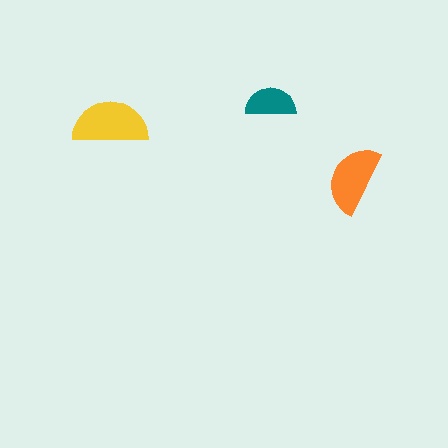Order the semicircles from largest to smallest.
the yellow one, the orange one, the teal one.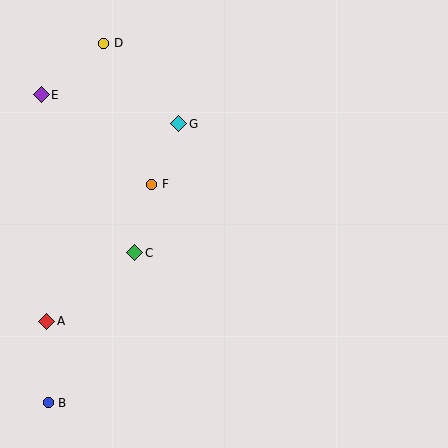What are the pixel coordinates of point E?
Point E is at (41, 95).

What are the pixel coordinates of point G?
Point G is at (179, 124).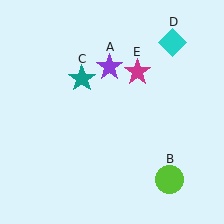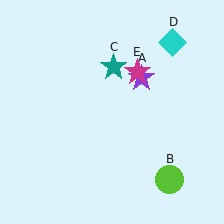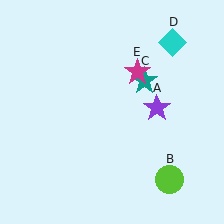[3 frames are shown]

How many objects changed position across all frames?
2 objects changed position: purple star (object A), teal star (object C).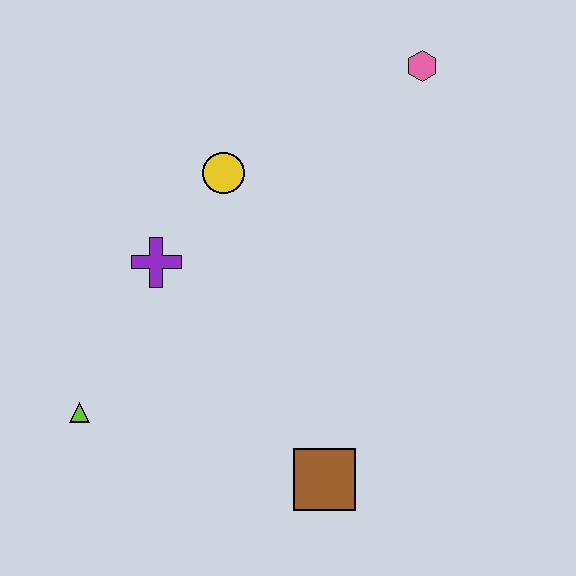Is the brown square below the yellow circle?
Yes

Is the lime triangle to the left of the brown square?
Yes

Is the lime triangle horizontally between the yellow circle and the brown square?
No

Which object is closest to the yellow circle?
The purple cross is closest to the yellow circle.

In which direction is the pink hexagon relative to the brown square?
The pink hexagon is above the brown square.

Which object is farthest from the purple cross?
The pink hexagon is farthest from the purple cross.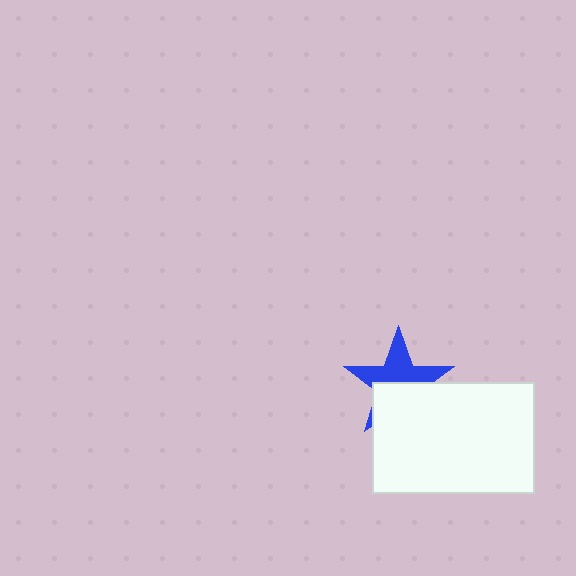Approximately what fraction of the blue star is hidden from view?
Roughly 47% of the blue star is hidden behind the white rectangle.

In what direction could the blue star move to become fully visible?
The blue star could move up. That would shift it out from behind the white rectangle entirely.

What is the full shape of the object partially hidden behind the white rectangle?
The partially hidden object is a blue star.